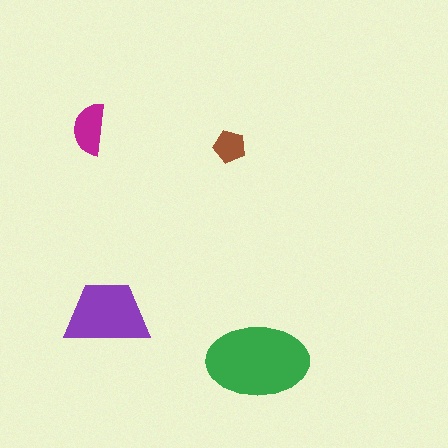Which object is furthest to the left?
The magenta semicircle is leftmost.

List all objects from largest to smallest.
The green ellipse, the purple trapezoid, the magenta semicircle, the brown pentagon.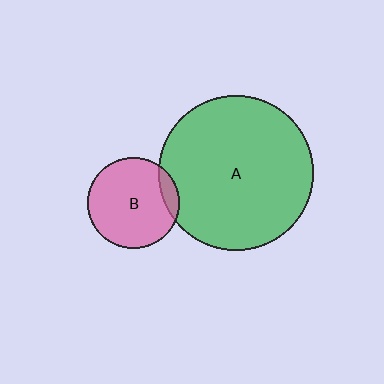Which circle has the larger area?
Circle A (green).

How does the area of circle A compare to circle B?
Approximately 2.9 times.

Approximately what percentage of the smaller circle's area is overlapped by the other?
Approximately 10%.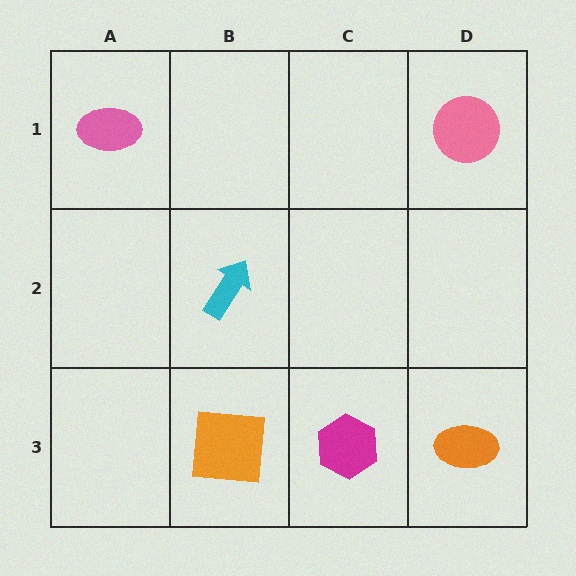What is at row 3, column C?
A magenta hexagon.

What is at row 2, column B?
A cyan arrow.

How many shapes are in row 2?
1 shape.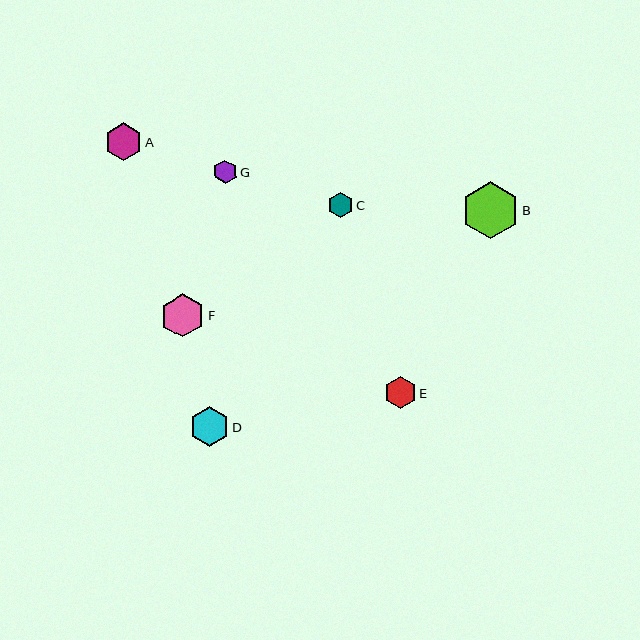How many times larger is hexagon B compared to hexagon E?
Hexagon B is approximately 1.8 times the size of hexagon E.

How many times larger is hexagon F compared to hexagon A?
Hexagon F is approximately 1.1 times the size of hexagon A.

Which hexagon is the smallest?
Hexagon G is the smallest with a size of approximately 24 pixels.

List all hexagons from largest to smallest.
From largest to smallest: B, F, D, A, E, C, G.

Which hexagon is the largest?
Hexagon B is the largest with a size of approximately 57 pixels.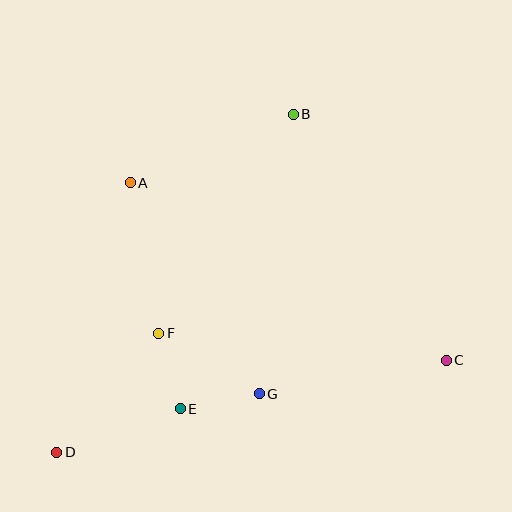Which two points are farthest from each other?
Points B and D are farthest from each other.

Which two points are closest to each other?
Points E and F are closest to each other.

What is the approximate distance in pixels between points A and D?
The distance between A and D is approximately 279 pixels.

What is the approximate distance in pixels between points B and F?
The distance between B and F is approximately 257 pixels.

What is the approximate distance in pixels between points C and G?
The distance between C and G is approximately 190 pixels.